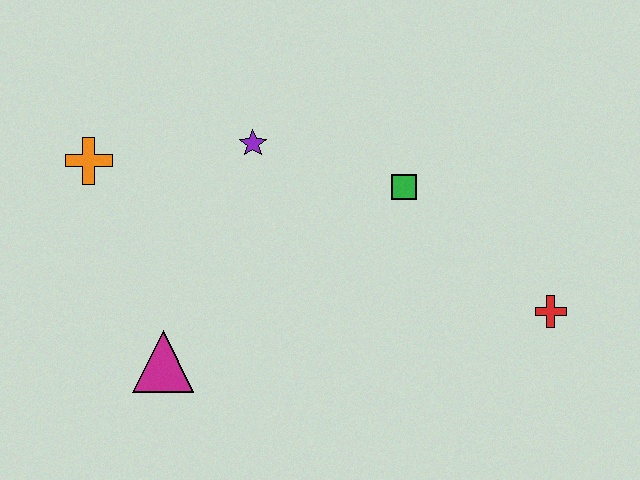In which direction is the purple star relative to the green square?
The purple star is to the left of the green square.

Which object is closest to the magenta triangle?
The orange cross is closest to the magenta triangle.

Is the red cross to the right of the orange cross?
Yes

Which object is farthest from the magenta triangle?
The red cross is farthest from the magenta triangle.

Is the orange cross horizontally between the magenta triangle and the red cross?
No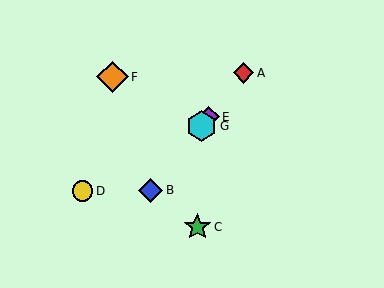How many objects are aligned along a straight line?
4 objects (A, B, E, G) are aligned along a straight line.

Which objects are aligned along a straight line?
Objects A, B, E, G are aligned along a straight line.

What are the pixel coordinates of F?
Object F is at (112, 77).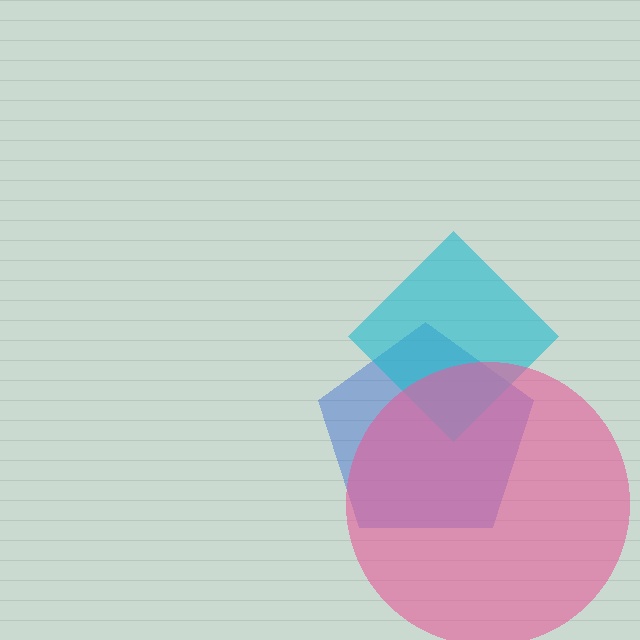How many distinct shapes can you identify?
There are 3 distinct shapes: a blue pentagon, a cyan diamond, a pink circle.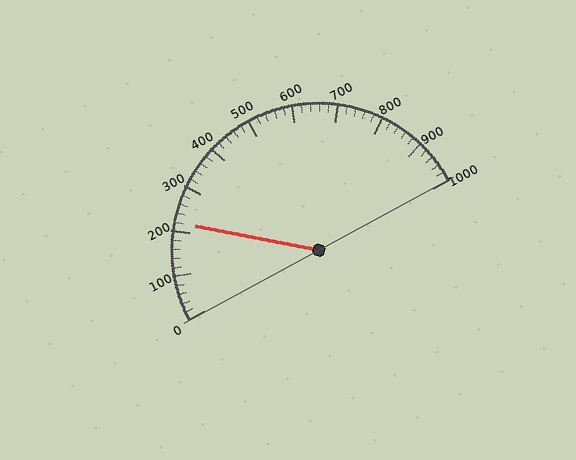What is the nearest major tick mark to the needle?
The nearest major tick mark is 200.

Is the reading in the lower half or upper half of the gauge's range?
The reading is in the lower half of the range (0 to 1000).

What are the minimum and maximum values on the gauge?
The gauge ranges from 0 to 1000.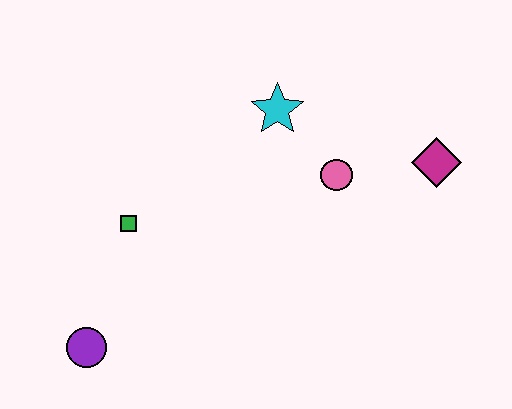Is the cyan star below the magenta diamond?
No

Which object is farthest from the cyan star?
The purple circle is farthest from the cyan star.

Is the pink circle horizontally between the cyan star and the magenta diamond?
Yes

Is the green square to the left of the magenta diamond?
Yes